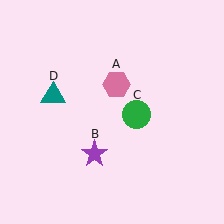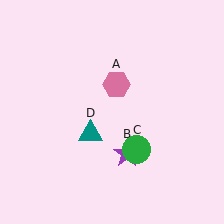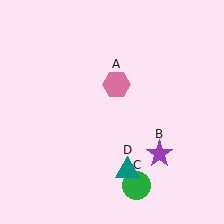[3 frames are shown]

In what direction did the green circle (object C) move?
The green circle (object C) moved down.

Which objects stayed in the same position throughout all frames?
Pink hexagon (object A) remained stationary.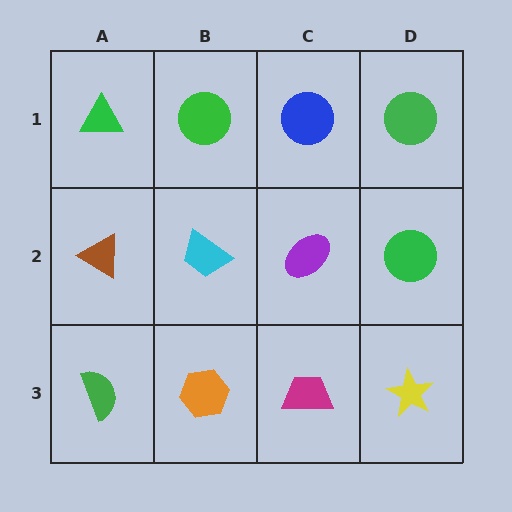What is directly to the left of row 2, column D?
A purple ellipse.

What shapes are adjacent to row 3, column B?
A cyan trapezoid (row 2, column B), a green semicircle (row 3, column A), a magenta trapezoid (row 3, column C).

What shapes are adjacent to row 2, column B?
A green circle (row 1, column B), an orange hexagon (row 3, column B), a brown triangle (row 2, column A), a purple ellipse (row 2, column C).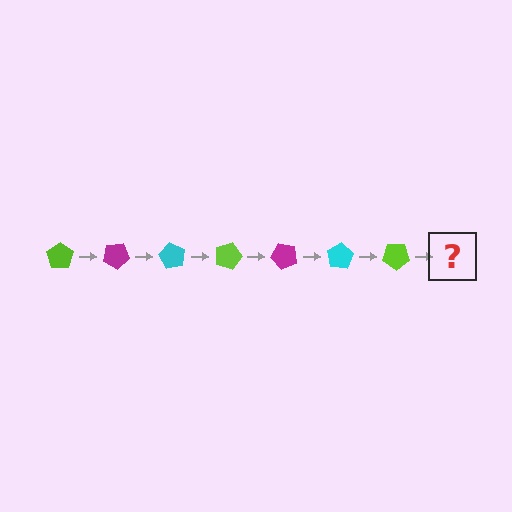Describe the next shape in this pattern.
It should be a magenta pentagon, rotated 210 degrees from the start.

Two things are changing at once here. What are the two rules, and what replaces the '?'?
The two rules are that it rotates 30 degrees each step and the color cycles through lime, magenta, and cyan. The '?' should be a magenta pentagon, rotated 210 degrees from the start.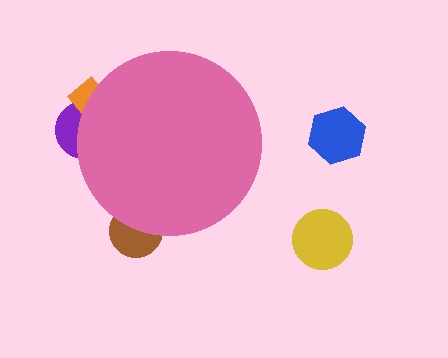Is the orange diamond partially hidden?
Yes, the orange diamond is partially hidden behind the pink circle.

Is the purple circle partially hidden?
Yes, the purple circle is partially hidden behind the pink circle.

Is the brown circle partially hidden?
Yes, the brown circle is partially hidden behind the pink circle.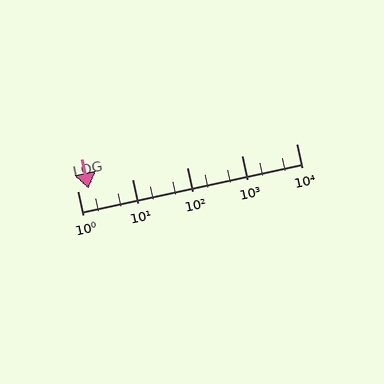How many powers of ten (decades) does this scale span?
The scale spans 4 decades, from 1 to 10000.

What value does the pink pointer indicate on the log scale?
The pointer indicates approximately 1.6.